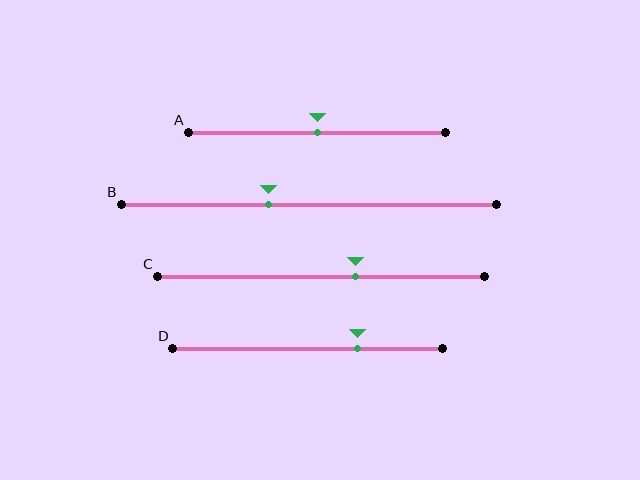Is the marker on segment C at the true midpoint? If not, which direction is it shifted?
No, the marker on segment C is shifted to the right by about 11% of the segment length.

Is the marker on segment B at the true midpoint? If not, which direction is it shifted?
No, the marker on segment B is shifted to the left by about 11% of the segment length.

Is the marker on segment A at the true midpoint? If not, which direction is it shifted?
Yes, the marker on segment A is at the true midpoint.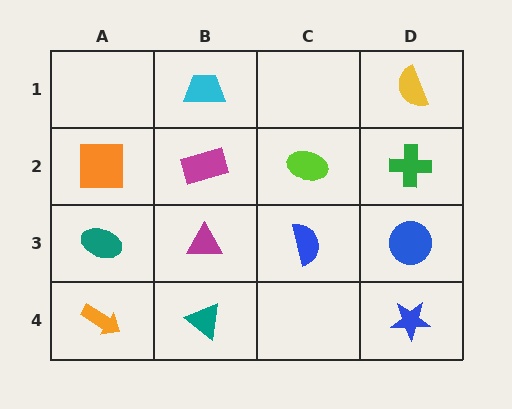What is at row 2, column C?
A lime ellipse.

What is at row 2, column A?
An orange square.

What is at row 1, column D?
A yellow semicircle.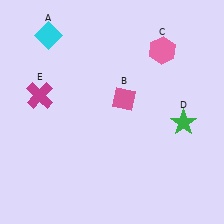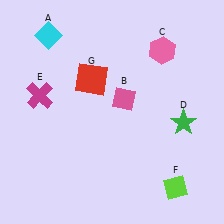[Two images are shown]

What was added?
A lime diamond (F), a red square (G) were added in Image 2.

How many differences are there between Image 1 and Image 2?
There are 2 differences between the two images.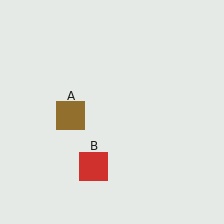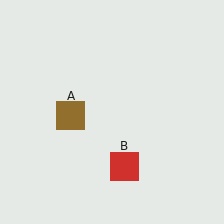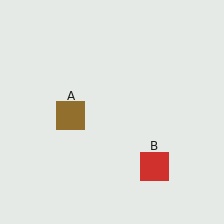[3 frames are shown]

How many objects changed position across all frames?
1 object changed position: red square (object B).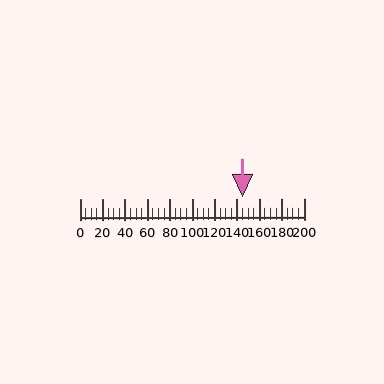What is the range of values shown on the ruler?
The ruler shows values from 0 to 200.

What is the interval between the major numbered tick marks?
The major tick marks are spaced 20 units apart.